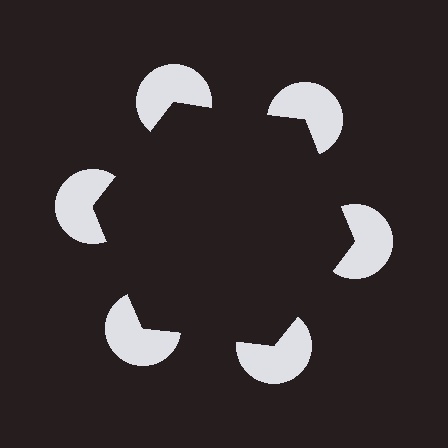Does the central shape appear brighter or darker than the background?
It typically appears slightly darker than the background, even though no actual brightness change is drawn.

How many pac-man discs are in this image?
There are 6 — one at each vertex of the illusory hexagon.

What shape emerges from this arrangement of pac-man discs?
An illusory hexagon — its edges are inferred from the aligned wedge cuts in the pac-man discs, not physically drawn.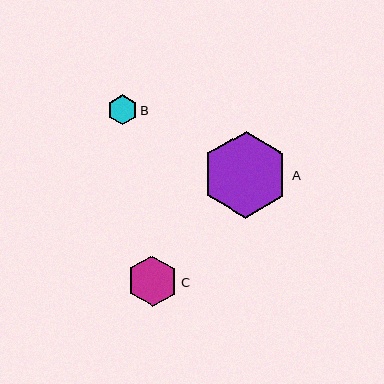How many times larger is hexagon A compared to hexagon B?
Hexagon A is approximately 2.9 times the size of hexagon B.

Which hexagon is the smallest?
Hexagon B is the smallest with a size of approximately 30 pixels.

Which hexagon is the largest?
Hexagon A is the largest with a size of approximately 87 pixels.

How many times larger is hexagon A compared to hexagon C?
Hexagon A is approximately 1.7 times the size of hexagon C.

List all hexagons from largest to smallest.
From largest to smallest: A, C, B.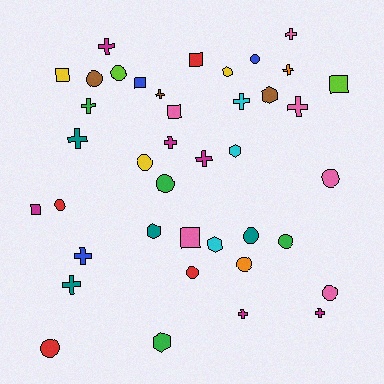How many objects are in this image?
There are 40 objects.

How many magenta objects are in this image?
There are 6 magenta objects.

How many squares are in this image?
There are 7 squares.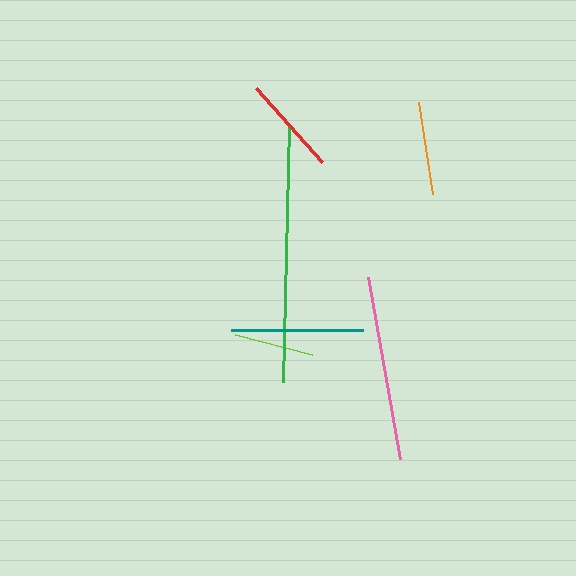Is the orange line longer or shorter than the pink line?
The pink line is longer than the orange line.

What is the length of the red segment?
The red segment is approximately 99 pixels long.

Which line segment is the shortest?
The lime line is the shortest at approximately 80 pixels.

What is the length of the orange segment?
The orange segment is approximately 93 pixels long.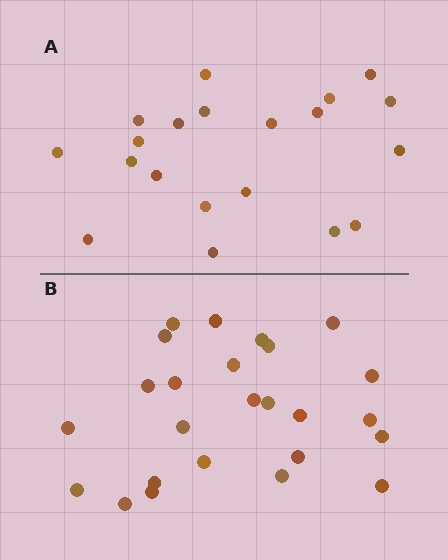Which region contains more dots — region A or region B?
Region B (the bottom region) has more dots.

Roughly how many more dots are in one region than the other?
Region B has about 5 more dots than region A.